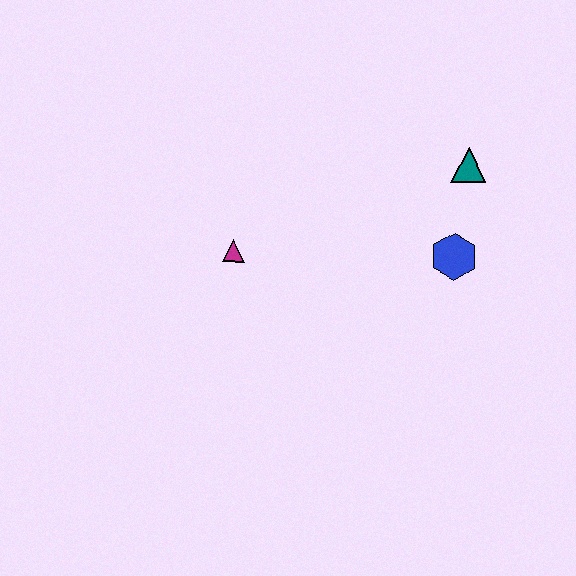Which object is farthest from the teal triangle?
The magenta triangle is farthest from the teal triangle.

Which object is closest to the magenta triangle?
The blue hexagon is closest to the magenta triangle.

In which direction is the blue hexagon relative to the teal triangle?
The blue hexagon is below the teal triangle.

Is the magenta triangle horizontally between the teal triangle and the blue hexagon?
No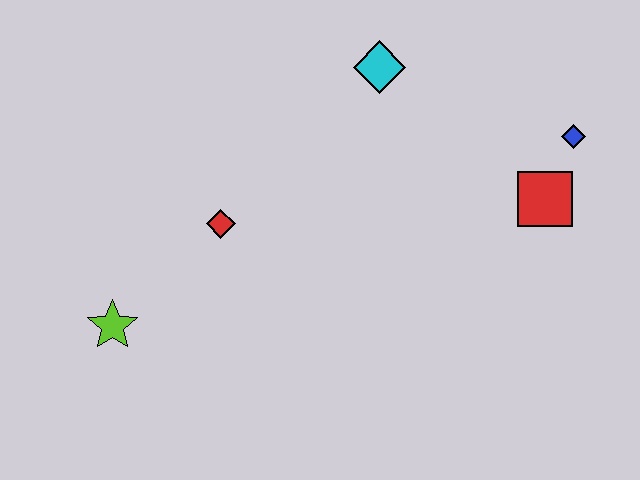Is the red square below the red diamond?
No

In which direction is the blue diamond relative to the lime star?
The blue diamond is to the right of the lime star.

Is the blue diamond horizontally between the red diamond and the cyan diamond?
No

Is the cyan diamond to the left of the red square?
Yes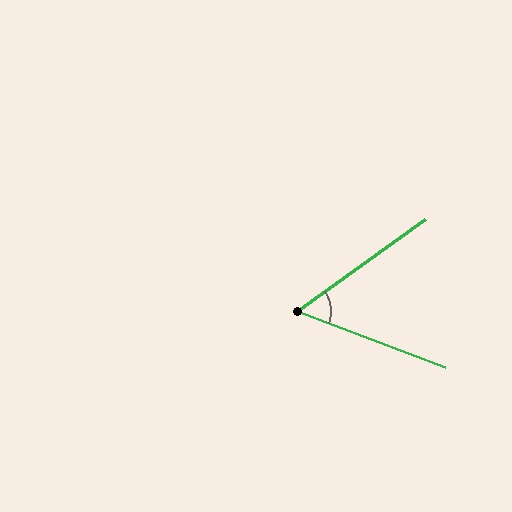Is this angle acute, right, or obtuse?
It is acute.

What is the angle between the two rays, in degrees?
Approximately 56 degrees.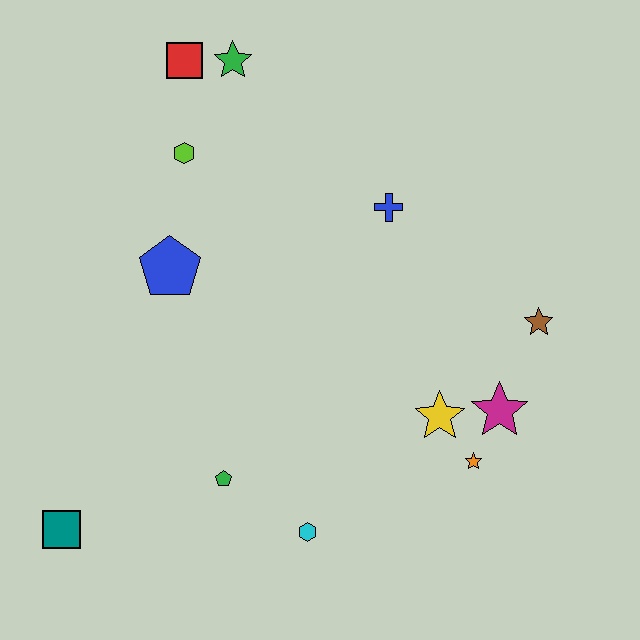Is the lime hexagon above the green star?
No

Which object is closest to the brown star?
The magenta star is closest to the brown star.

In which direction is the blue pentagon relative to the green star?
The blue pentagon is below the green star.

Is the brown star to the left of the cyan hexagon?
No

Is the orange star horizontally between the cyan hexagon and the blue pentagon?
No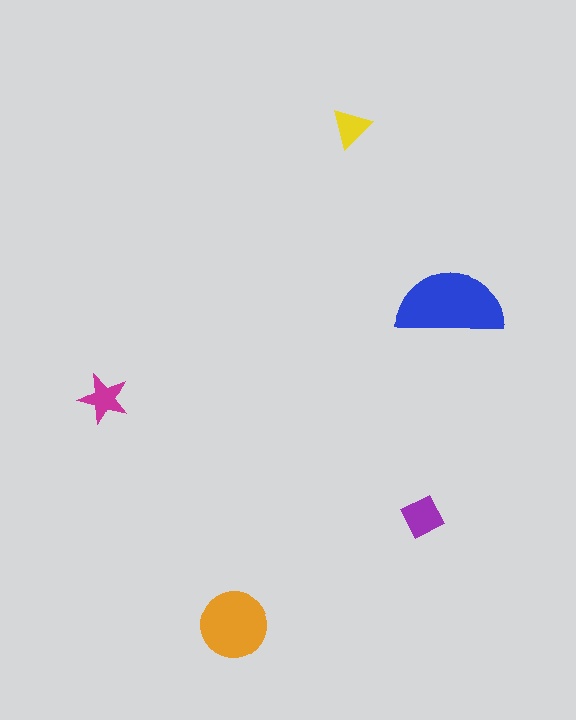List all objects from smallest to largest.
The yellow triangle, the magenta star, the purple diamond, the orange circle, the blue semicircle.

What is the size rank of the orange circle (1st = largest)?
2nd.